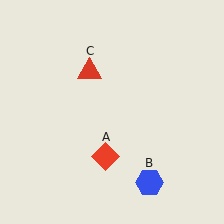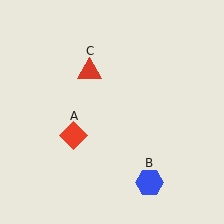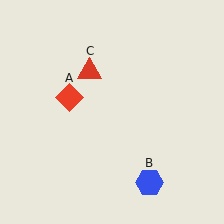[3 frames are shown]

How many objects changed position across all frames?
1 object changed position: red diamond (object A).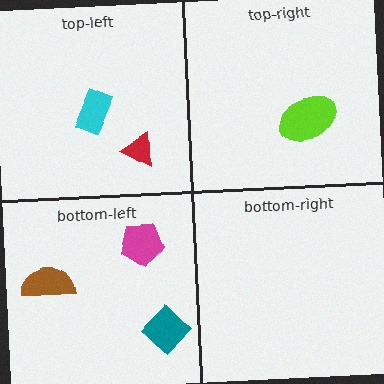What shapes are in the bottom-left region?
The teal diamond, the magenta pentagon, the brown semicircle.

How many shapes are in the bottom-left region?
3.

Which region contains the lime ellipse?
The top-right region.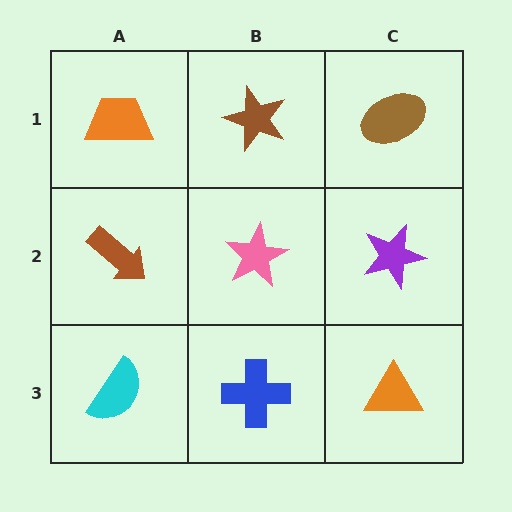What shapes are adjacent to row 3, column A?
A brown arrow (row 2, column A), a blue cross (row 3, column B).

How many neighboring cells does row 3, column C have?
2.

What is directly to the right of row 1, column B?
A brown ellipse.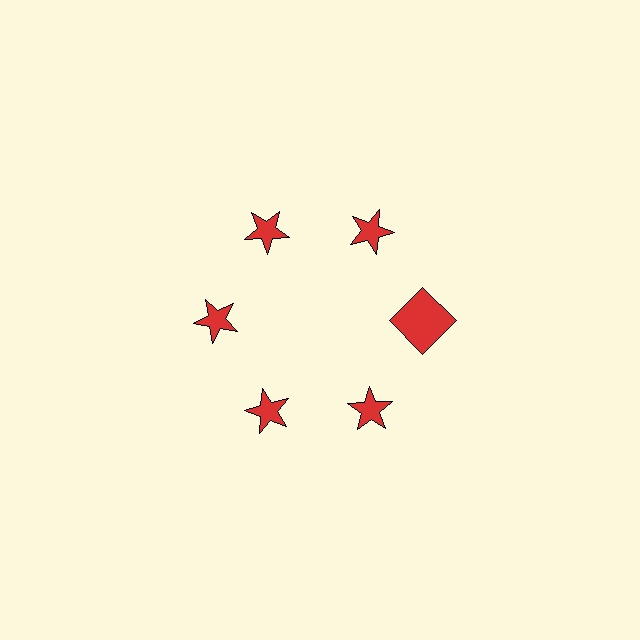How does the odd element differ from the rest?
It has a different shape: square instead of star.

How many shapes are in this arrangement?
There are 6 shapes arranged in a ring pattern.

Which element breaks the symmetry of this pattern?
The red square at roughly the 3 o'clock position breaks the symmetry. All other shapes are red stars.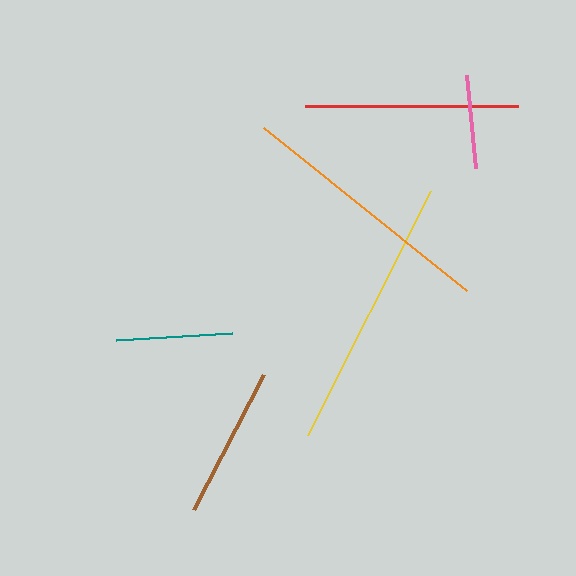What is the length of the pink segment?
The pink segment is approximately 93 pixels long.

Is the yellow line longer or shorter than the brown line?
The yellow line is longer than the brown line.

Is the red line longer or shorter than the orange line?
The orange line is longer than the red line.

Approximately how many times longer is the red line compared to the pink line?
The red line is approximately 2.3 times the length of the pink line.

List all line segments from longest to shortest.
From longest to shortest: yellow, orange, red, brown, teal, pink.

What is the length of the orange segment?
The orange segment is approximately 261 pixels long.